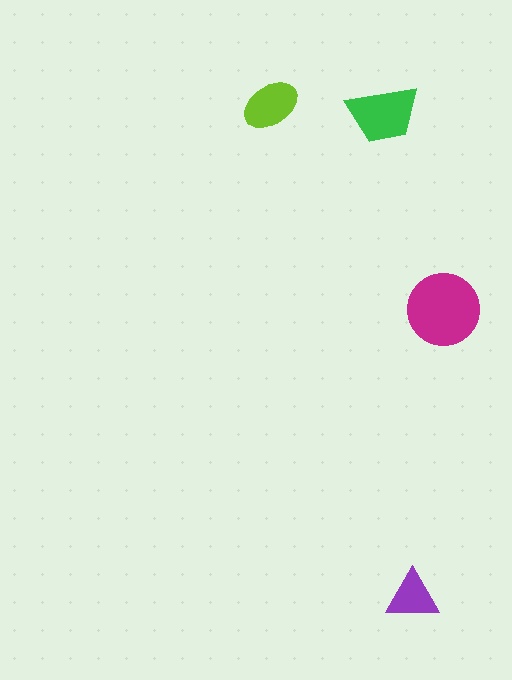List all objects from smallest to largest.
The purple triangle, the lime ellipse, the green trapezoid, the magenta circle.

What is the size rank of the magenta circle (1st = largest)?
1st.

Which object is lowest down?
The purple triangle is bottommost.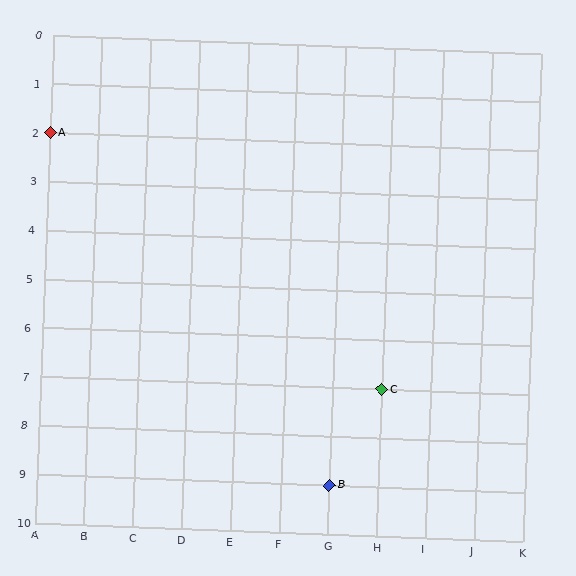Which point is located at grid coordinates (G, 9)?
Point B is at (G, 9).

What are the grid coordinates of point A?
Point A is at grid coordinates (A, 2).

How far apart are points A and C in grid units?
Points A and C are 7 columns and 5 rows apart (about 8.6 grid units diagonally).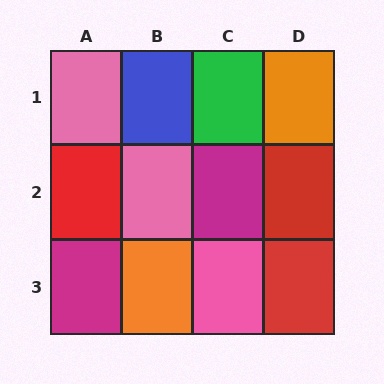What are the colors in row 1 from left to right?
Pink, blue, green, orange.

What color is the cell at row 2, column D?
Red.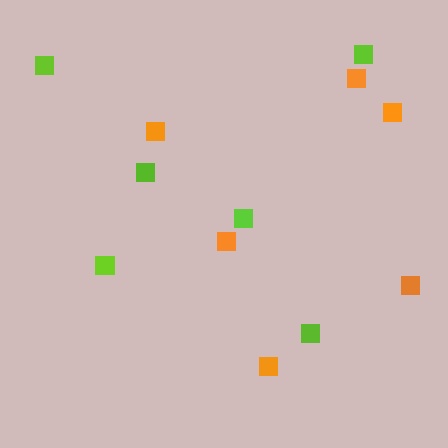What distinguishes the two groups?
There are 2 groups: one group of orange squares (6) and one group of lime squares (6).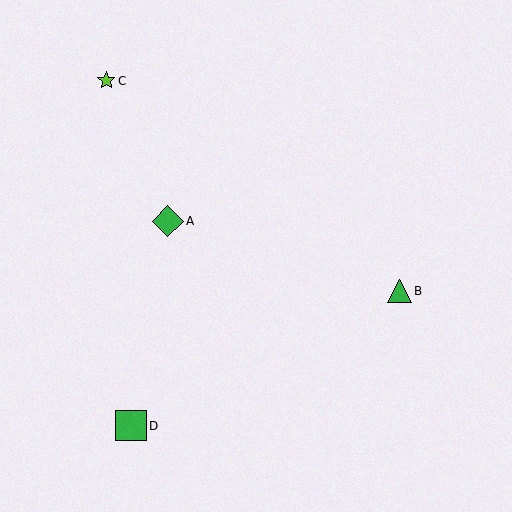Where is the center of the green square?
The center of the green square is at (131, 426).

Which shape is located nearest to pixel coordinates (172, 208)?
The green diamond (labeled A) at (168, 221) is nearest to that location.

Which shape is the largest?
The green diamond (labeled A) is the largest.